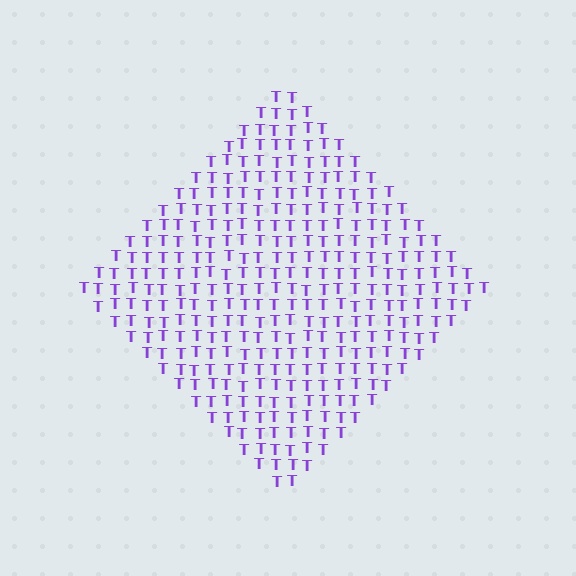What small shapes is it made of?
It is made of small letter T's.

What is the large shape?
The large shape is a diamond.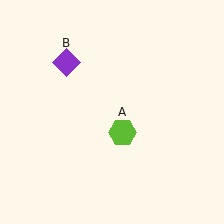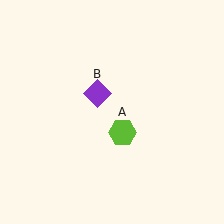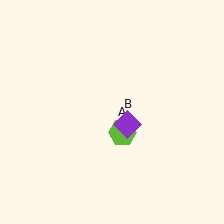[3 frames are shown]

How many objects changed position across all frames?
1 object changed position: purple diamond (object B).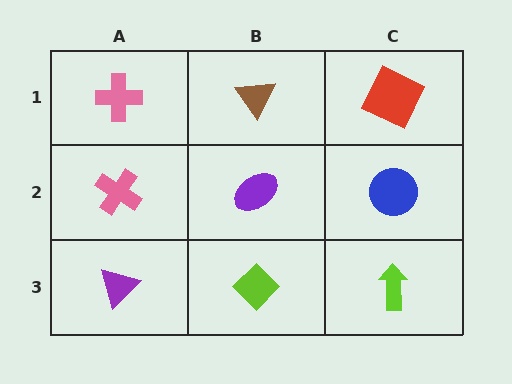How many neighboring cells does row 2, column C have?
3.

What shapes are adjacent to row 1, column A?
A pink cross (row 2, column A), a brown triangle (row 1, column B).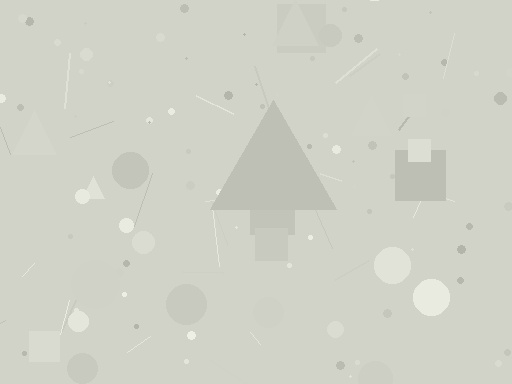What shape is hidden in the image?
A triangle is hidden in the image.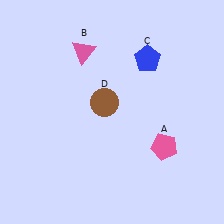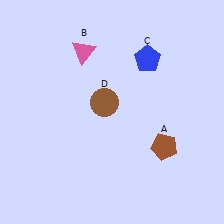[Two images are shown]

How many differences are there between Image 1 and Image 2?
There is 1 difference between the two images.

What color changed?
The pentagon (A) changed from pink in Image 1 to brown in Image 2.